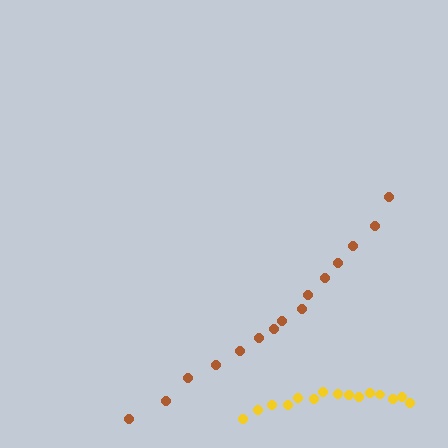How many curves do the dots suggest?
There are 2 distinct paths.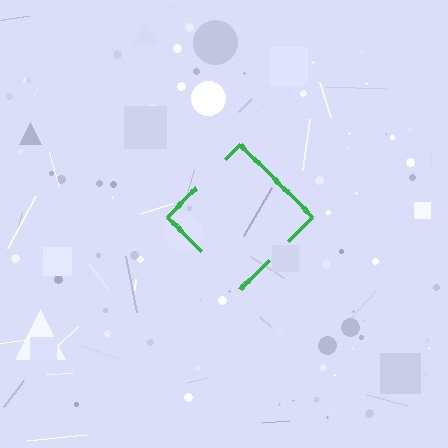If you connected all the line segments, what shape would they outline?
They would outline a diamond.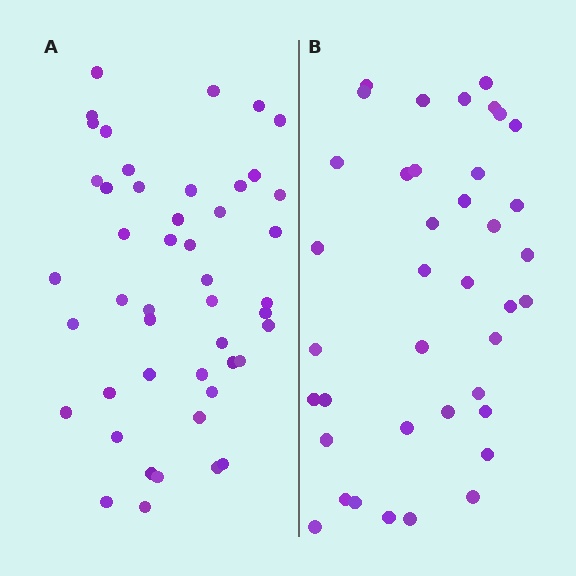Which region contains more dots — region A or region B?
Region A (the left region) has more dots.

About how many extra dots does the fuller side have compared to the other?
Region A has roughly 8 or so more dots than region B.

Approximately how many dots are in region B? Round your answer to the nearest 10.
About 40 dots. (The exact count is 39, which rounds to 40.)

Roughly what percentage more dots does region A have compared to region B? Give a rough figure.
About 20% more.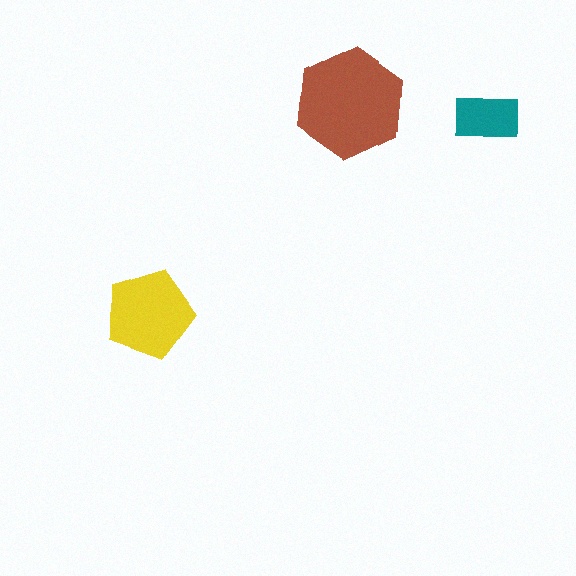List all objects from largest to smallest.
The brown hexagon, the yellow pentagon, the teal rectangle.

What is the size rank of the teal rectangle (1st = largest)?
3rd.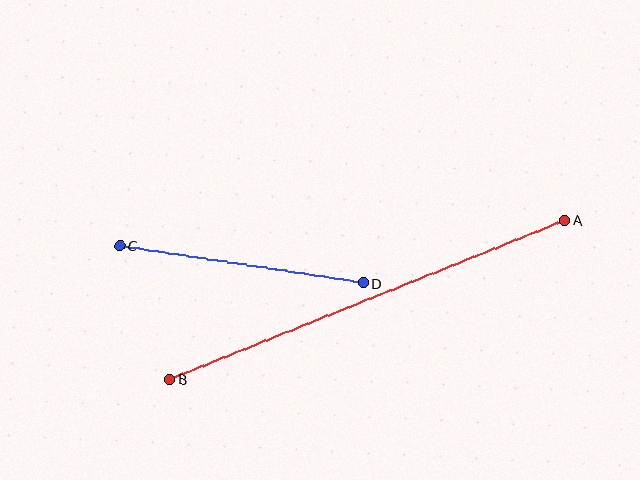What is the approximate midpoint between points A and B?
The midpoint is at approximately (367, 300) pixels.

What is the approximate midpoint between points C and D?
The midpoint is at approximately (241, 264) pixels.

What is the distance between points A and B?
The distance is approximately 426 pixels.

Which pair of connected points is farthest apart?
Points A and B are farthest apart.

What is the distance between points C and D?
The distance is approximately 247 pixels.